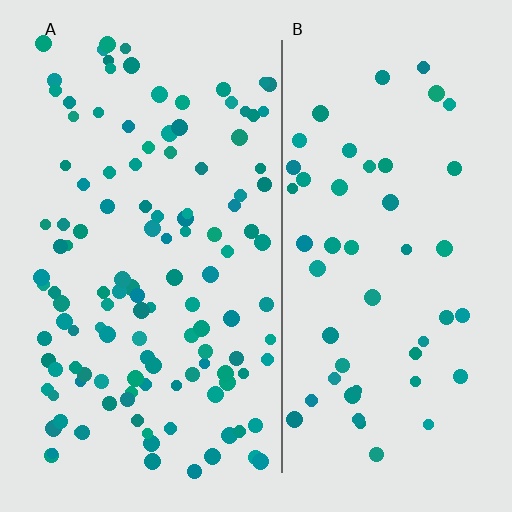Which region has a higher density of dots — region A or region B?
A (the left).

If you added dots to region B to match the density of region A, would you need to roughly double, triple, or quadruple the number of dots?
Approximately double.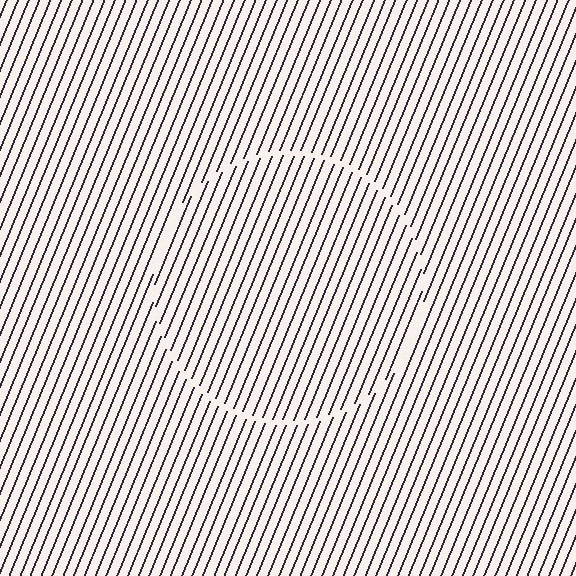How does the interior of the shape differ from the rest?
The interior of the shape contains the same grating, shifted by half a period — the contour is defined by the phase discontinuity where line-ends from the inner and outer gratings abut.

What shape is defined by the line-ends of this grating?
An illusory circle. The interior of the shape contains the same grating, shifted by half a period — the contour is defined by the phase discontinuity where line-ends from the inner and outer gratings abut.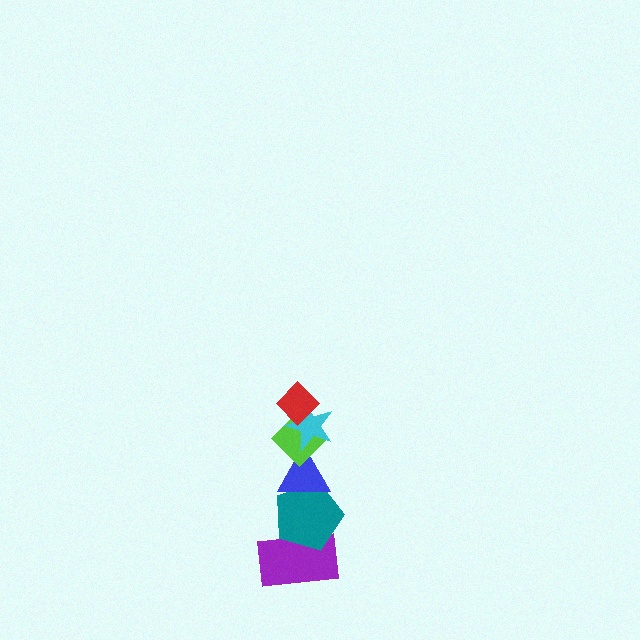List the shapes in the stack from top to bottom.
From top to bottom: the red diamond, the cyan star, the lime diamond, the blue triangle, the teal pentagon, the purple rectangle.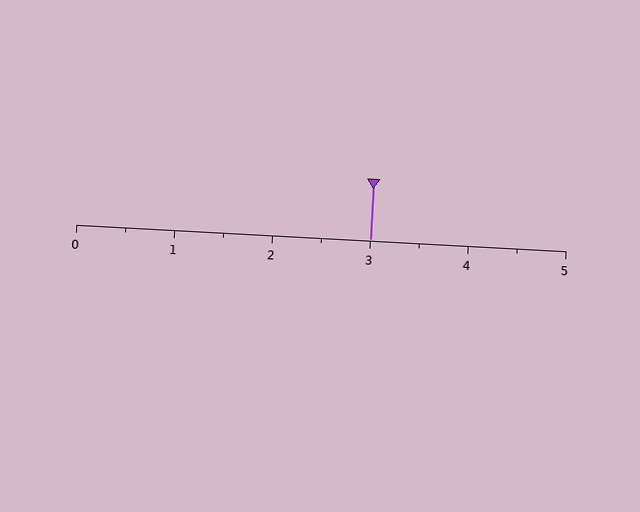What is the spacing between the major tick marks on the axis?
The major ticks are spaced 1 apart.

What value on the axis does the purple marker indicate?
The marker indicates approximately 3.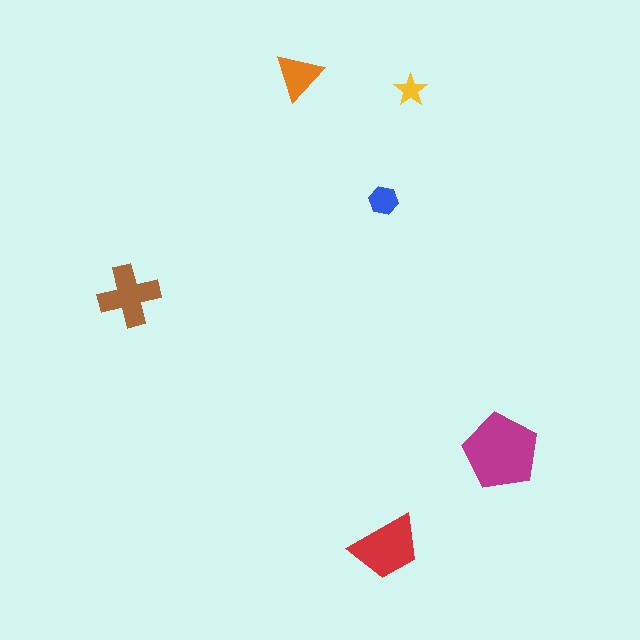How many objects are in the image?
There are 6 objects in the image.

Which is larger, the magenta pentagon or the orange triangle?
The magenta pentagon.